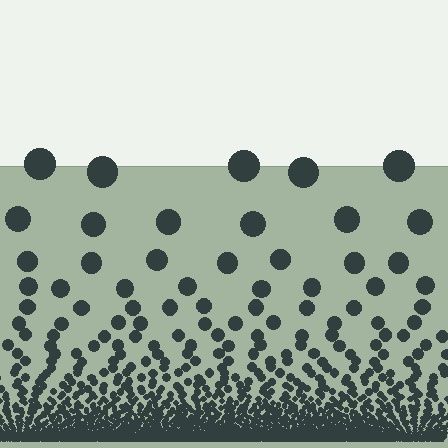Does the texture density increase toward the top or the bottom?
Density increases toward the bottom.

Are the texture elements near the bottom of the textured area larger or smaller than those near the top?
Smaller. The gradient is inverted — elements near the bottom are smaller and denser.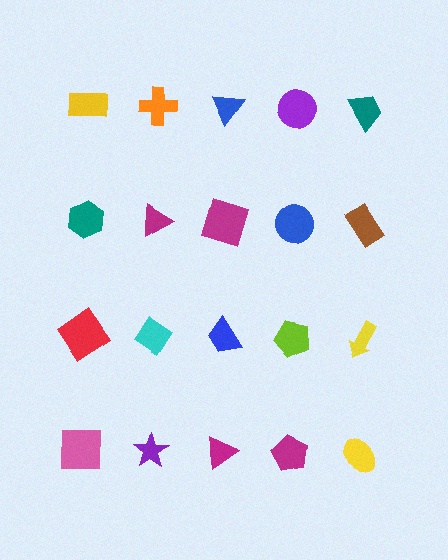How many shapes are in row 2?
5 shapes.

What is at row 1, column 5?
A teal trapezoid.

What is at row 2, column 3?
A magenta square.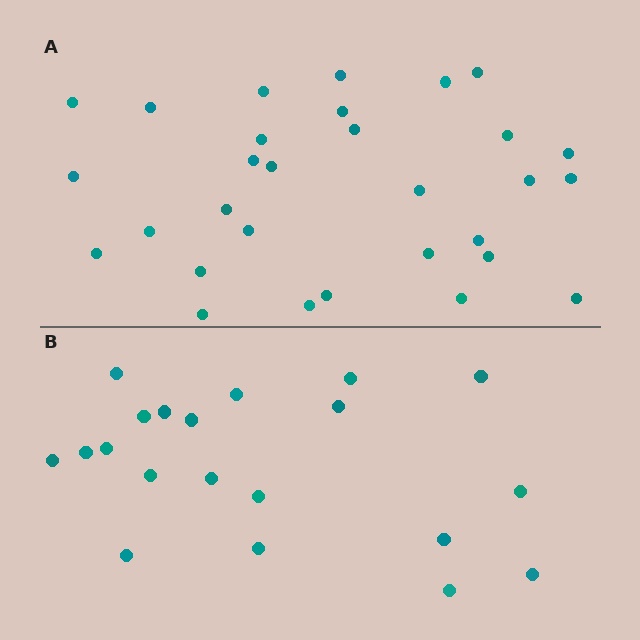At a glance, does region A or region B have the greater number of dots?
Region A (the top region) has more dots.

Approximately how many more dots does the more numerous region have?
Region A has roughly 10 or so more dots than region B.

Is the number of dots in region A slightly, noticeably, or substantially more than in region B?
Region A has substantially more. The ratio is roughly 1.5 to 1.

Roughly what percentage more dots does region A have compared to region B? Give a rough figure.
About 50% more.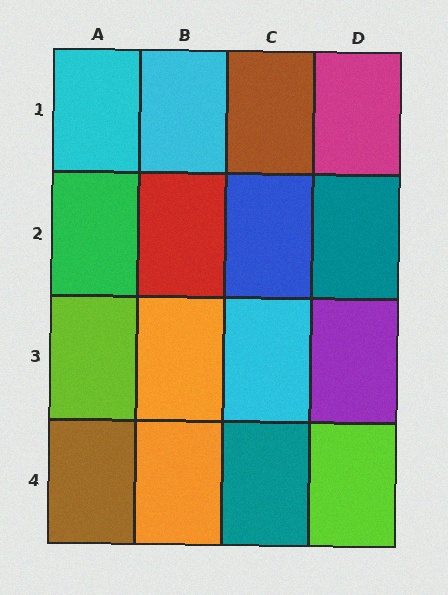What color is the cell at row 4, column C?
Teal.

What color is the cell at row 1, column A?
Cyan.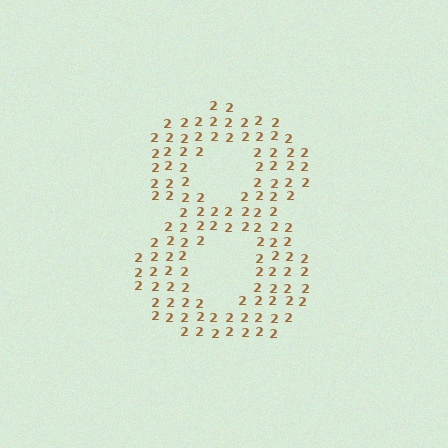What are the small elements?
The small elements are digit 2's.